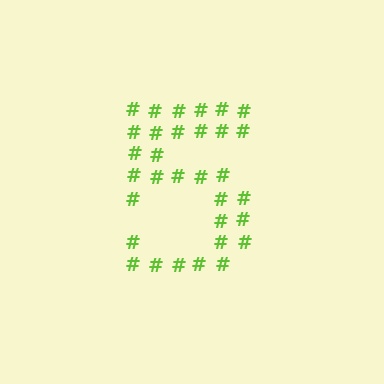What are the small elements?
The small elements are hash symbols.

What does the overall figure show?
The overall figure shows the digit 5.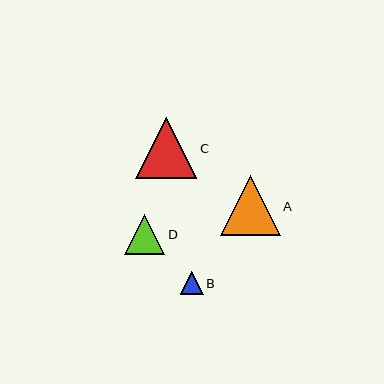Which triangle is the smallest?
Triangle B is the smallest with a size of approximately 23 pixels.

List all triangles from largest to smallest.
From largest to smallest: C, A, D, B.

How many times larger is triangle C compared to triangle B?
Triangle C is approximately 2.7 times the size of triangle B.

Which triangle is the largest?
Triangle C is the largest with a size of approximately 62 pixels.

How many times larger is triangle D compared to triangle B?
Triangle D is approximately 1.7 times the size of triangle B.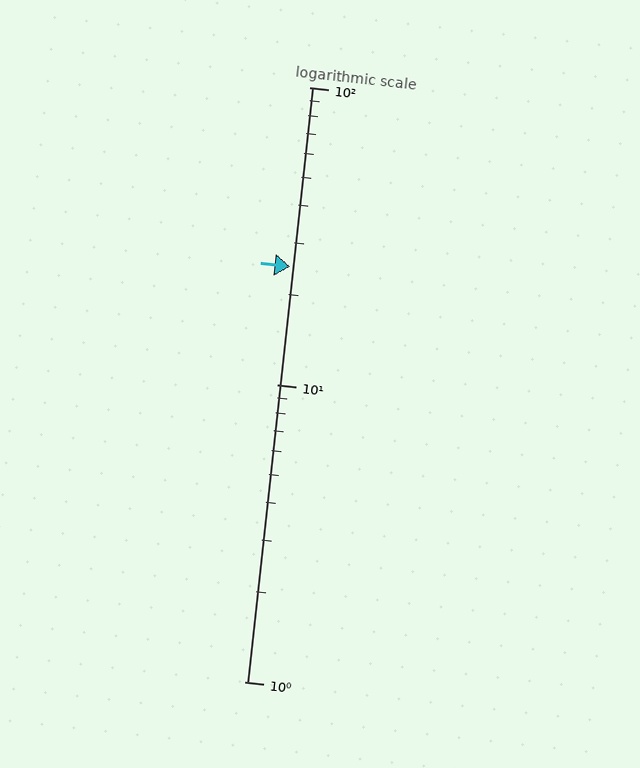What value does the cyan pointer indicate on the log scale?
The pointer indicates approximately 25.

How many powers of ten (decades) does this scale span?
The scale spans 2 decades, from 1 to 100.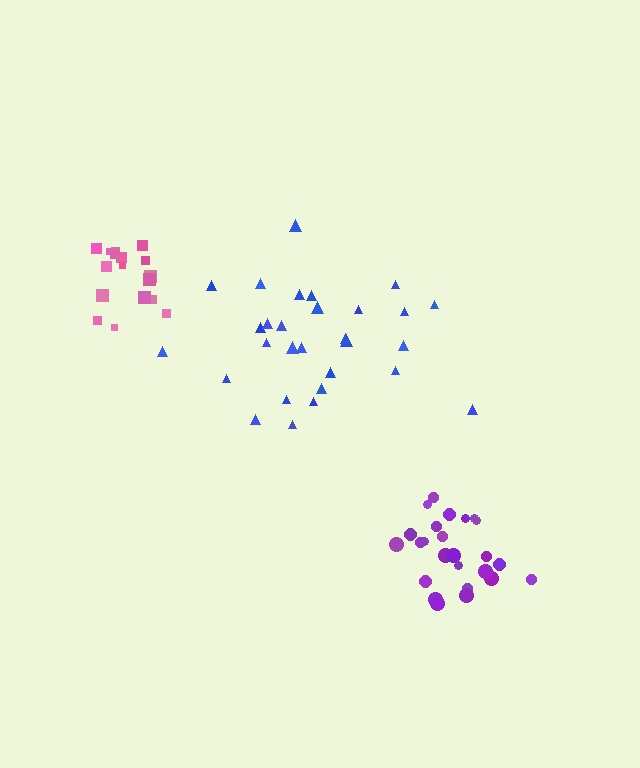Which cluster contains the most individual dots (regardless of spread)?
Blue (29).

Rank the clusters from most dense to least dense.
pink, purple, blue.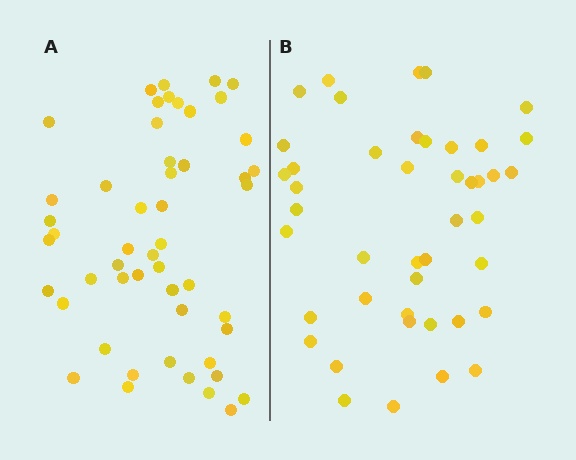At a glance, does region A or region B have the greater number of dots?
Region A (the left region) has more dots.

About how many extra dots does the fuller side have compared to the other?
Region A has roughly 8 or so more dots than region B.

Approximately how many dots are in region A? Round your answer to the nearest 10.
About 50 dots. (The exact count is 51, which rounds to 50.)